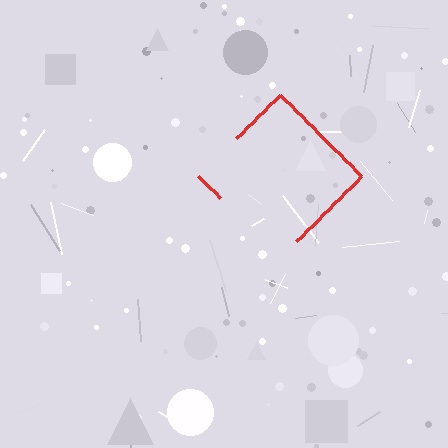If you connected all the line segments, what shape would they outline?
They would outline a diamond.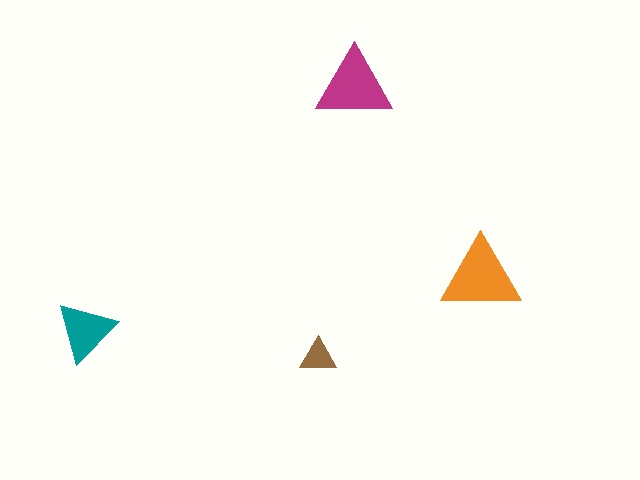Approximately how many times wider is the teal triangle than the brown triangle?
About 1.5 times wider.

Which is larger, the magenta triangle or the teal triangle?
The magenta one.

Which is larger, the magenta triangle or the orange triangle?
The orange one.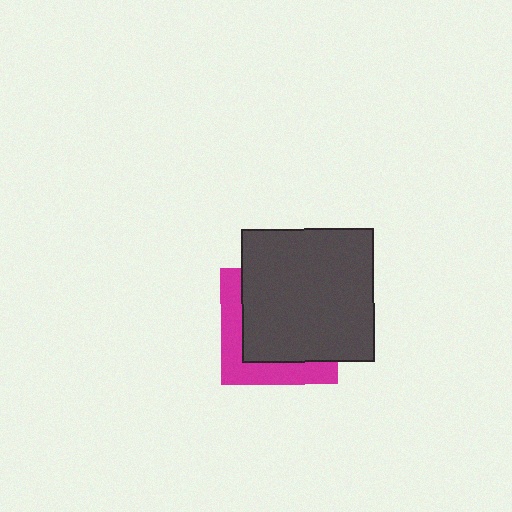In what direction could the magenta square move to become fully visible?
The magenta square could move toward the lower-left. That would shift it out from behind the dark gray square entirely.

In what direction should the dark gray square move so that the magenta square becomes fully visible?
The dark gray square should move toward the upper-right. That is the shortest direction to clear the overlap and leave the magenta square fully visible.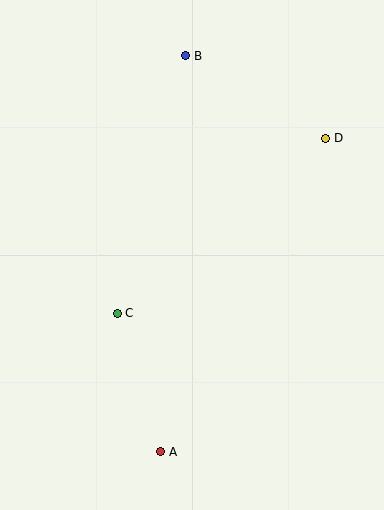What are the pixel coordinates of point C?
Point C is at (117, 313).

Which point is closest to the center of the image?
Point C at (117, 313) is closest to the center.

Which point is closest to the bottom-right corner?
Point A is closest to the bottom-right corner.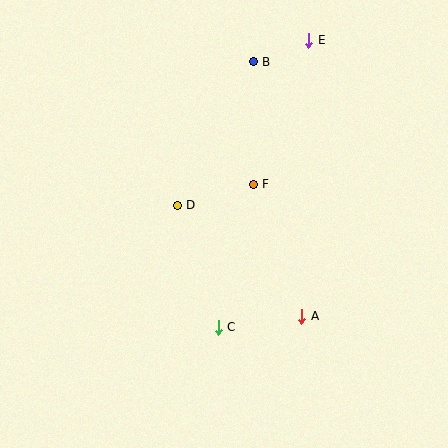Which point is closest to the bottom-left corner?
Point C is closest to the bottom-left corner.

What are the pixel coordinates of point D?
Point D is at (177, 205).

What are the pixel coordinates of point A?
Point A is at (302, 316).